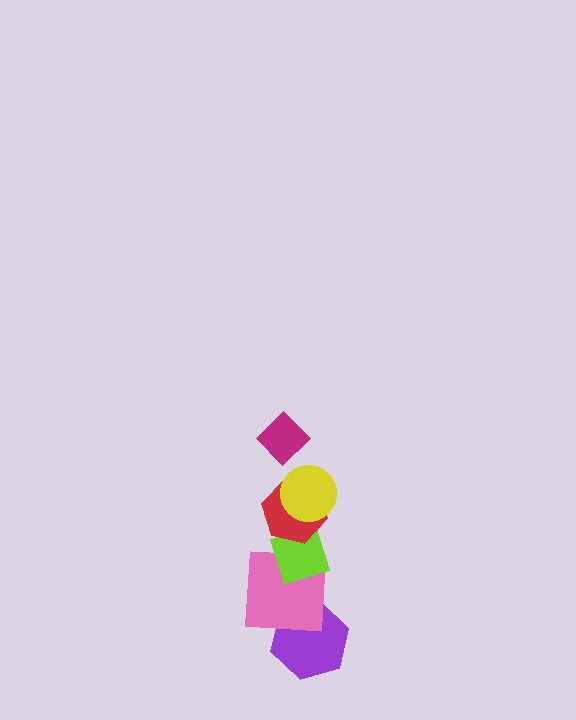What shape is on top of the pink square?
The lime diamond is on top of the pink square.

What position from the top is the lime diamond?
The lime diamond is 4th from the top.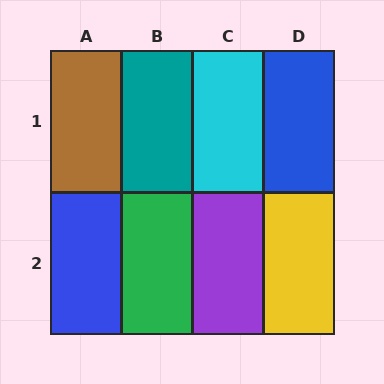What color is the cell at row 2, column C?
Purple.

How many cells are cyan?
1 cell is cyan.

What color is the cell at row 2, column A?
Blue.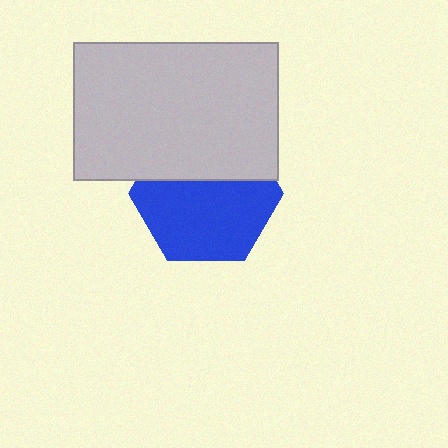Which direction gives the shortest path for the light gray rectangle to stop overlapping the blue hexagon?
Moving up gives the shortest separation.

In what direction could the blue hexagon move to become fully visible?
The blue hexagon could move down. That would shift it out from behind the light gray rectangle entirely.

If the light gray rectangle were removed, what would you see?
You would see the complete blue hexagon.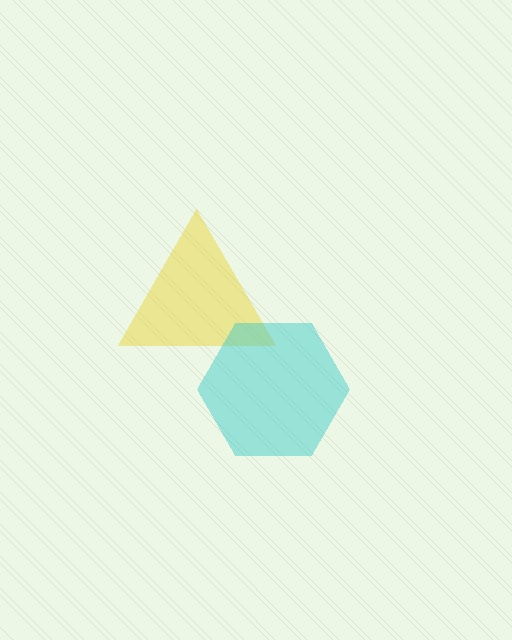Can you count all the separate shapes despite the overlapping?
Yes, there are 2 separate shapes.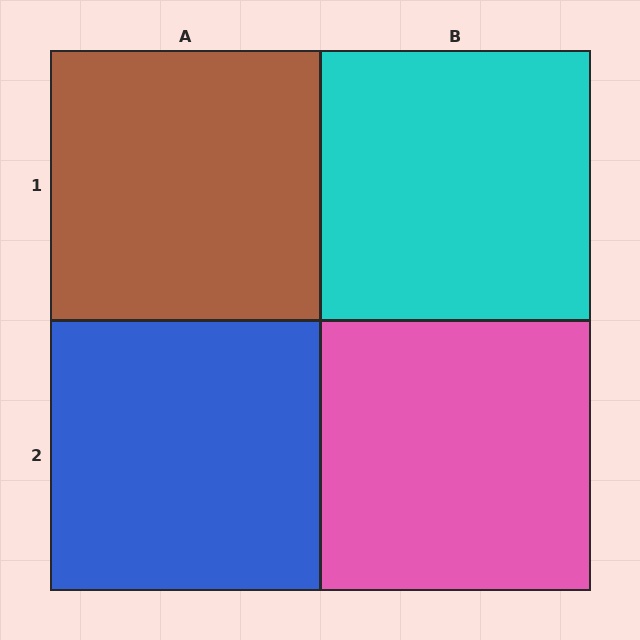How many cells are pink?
1 cell is pink.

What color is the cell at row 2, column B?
Pink.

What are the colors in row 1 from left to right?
Brown, cyan.